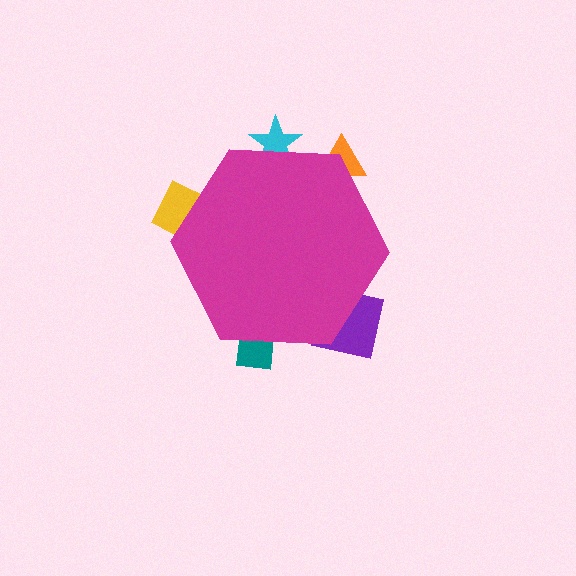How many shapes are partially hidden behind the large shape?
5 shapes are partially hidden.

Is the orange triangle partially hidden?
Yes, the orange triangle is partially hidden behind the magenta hexagon.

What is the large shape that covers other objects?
A magenta hexagon.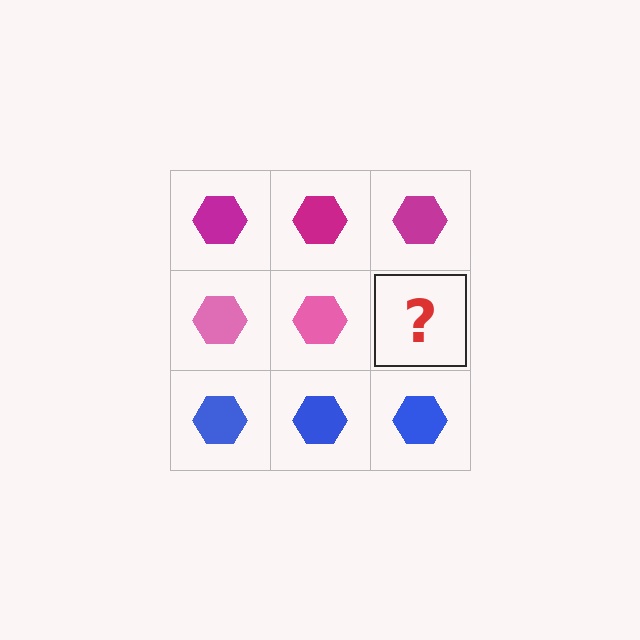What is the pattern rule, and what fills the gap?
The rule is that each row has a consistent color. The gap should be filled with a pink hexagon.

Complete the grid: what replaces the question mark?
The question mark should be replaced with a pink hexagon.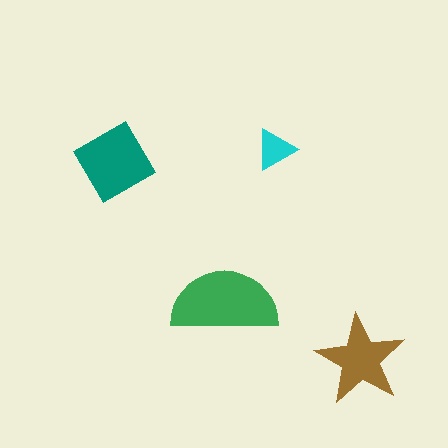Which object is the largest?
The green semicircle.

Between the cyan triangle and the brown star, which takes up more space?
The brown star.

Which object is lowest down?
The brown star is bottommost.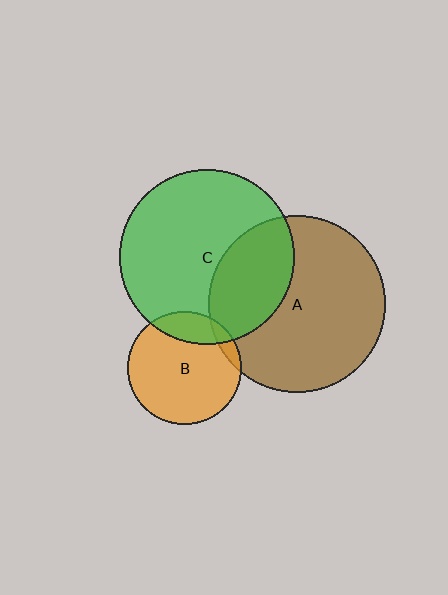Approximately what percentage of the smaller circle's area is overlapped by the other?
Approximately 20%.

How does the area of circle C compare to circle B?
Approximately 2.4 times.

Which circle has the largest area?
Circle A (brown).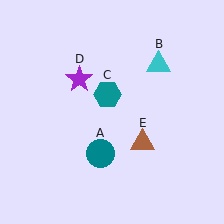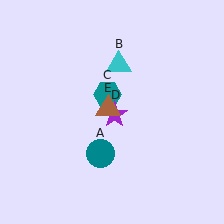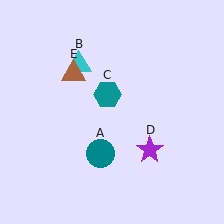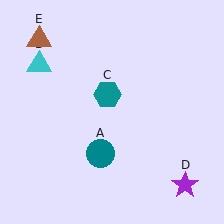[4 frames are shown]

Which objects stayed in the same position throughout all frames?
Teal circle (object A) and teal hexagon (object C) remained stationary.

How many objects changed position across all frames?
3 objects changed position: cyan triangle (object B), purple star (object D), brown triangle (object E).